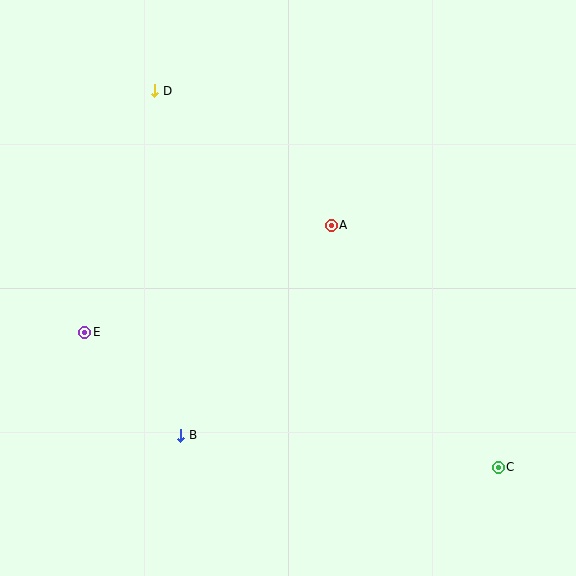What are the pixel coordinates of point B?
Point B is at (181, 435).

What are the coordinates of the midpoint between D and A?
The midpoint between D and A is at (243, 158).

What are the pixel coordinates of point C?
Point C is at (498, 467).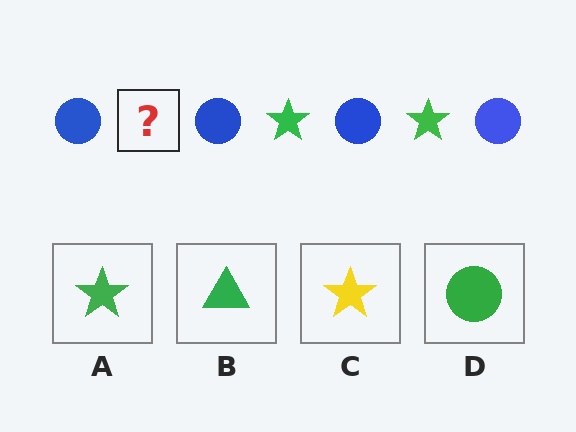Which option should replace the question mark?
Option A.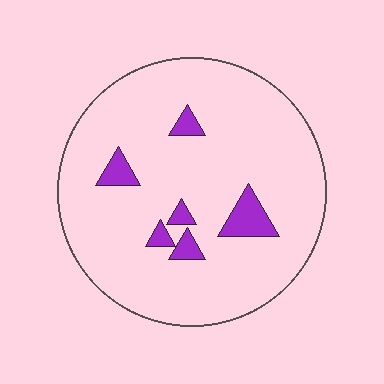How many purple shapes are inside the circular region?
6.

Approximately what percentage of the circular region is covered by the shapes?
Approximately 10%.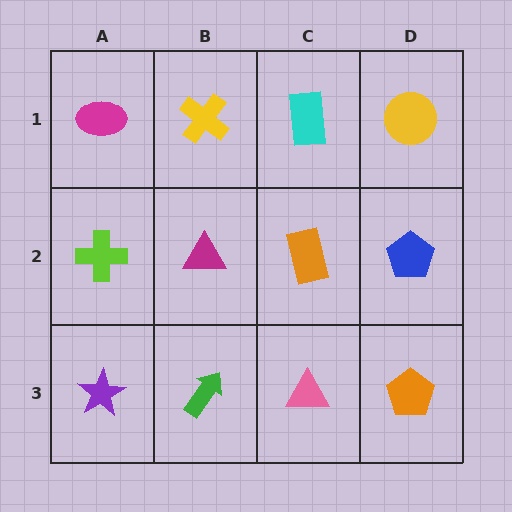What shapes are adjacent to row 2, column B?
A yellow cross (row 1, column B), a green arrow (row 3, column B), a lime cross (row 2, column A), an orange rectangle (row 2, column C).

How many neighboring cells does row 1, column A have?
2.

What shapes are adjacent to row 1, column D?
A blue pentagon (row 2, column D), a cyan rectangle (row 1, column C).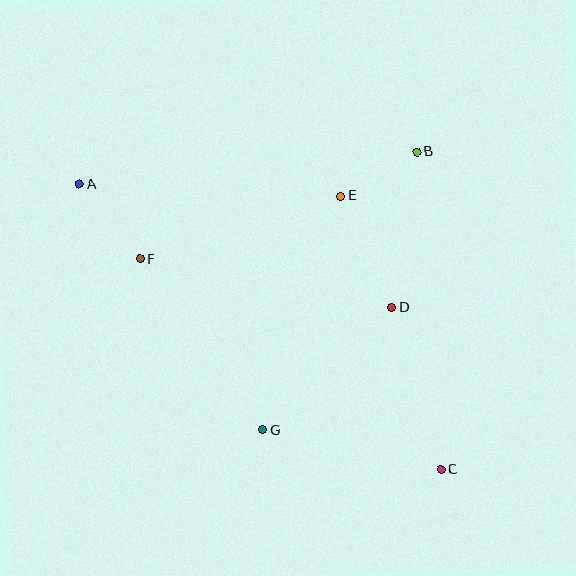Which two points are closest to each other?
Points B and E are closest to each other.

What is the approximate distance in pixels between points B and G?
The distance between B and G is approximately 318 pixels.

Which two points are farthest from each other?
Points A and C are farthest from each other.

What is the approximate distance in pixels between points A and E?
The distance between A and E is approximately 262 pixels.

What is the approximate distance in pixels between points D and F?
The distance between D and F is approximately 257 pixels.